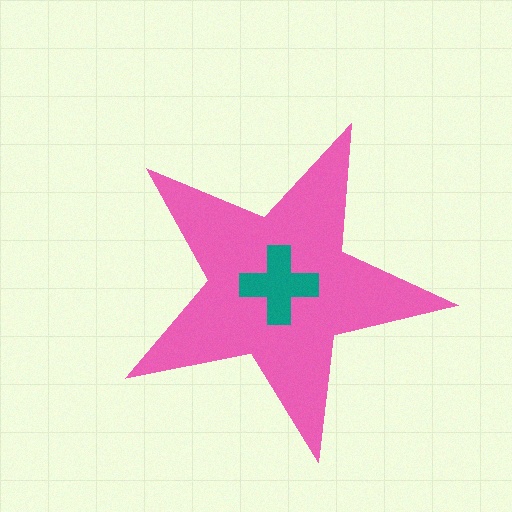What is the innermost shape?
The teal cross.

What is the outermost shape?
The pink star.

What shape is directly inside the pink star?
The teal cross.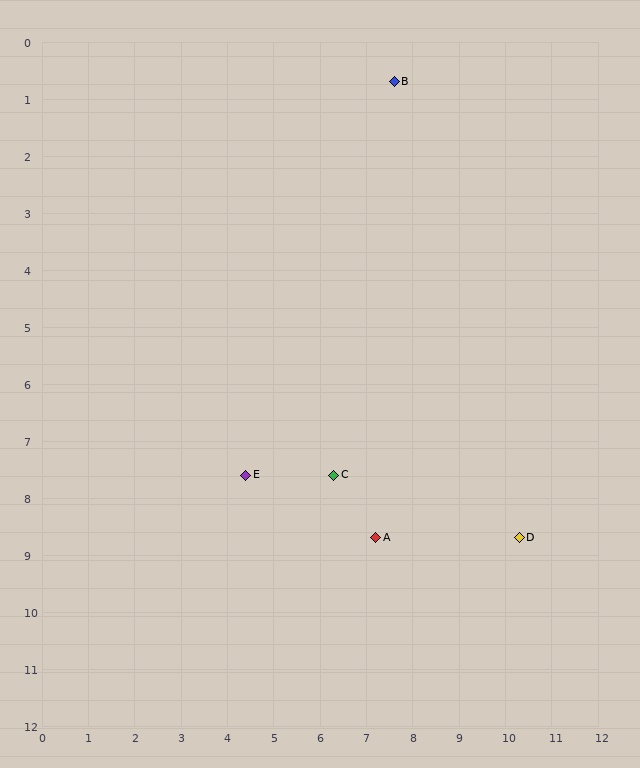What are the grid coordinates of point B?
Point B is at approximately (7.6, 0.7).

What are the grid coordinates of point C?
Point C is at approximately (6.3, 7.6).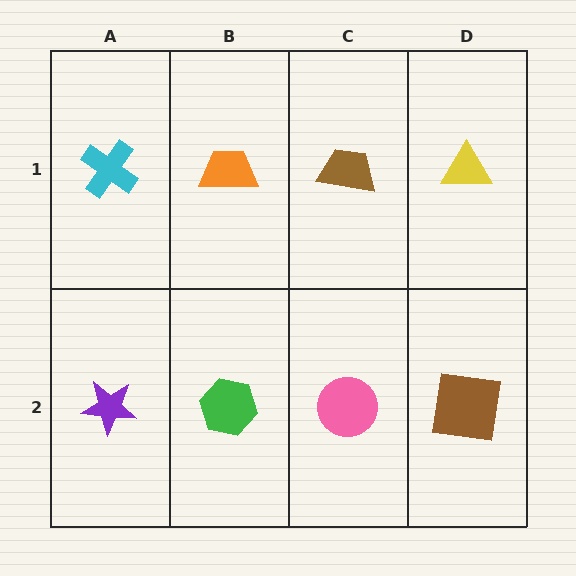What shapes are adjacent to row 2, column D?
A yellow triangle (row 1, column D), a pink circle (row 2, column C).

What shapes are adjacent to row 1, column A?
A purple star (row 2, column A), an orange trapezoid (row 1, column B).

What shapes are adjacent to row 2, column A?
A cyan cross (row 1, column A), a green hexagon (row 2, column B).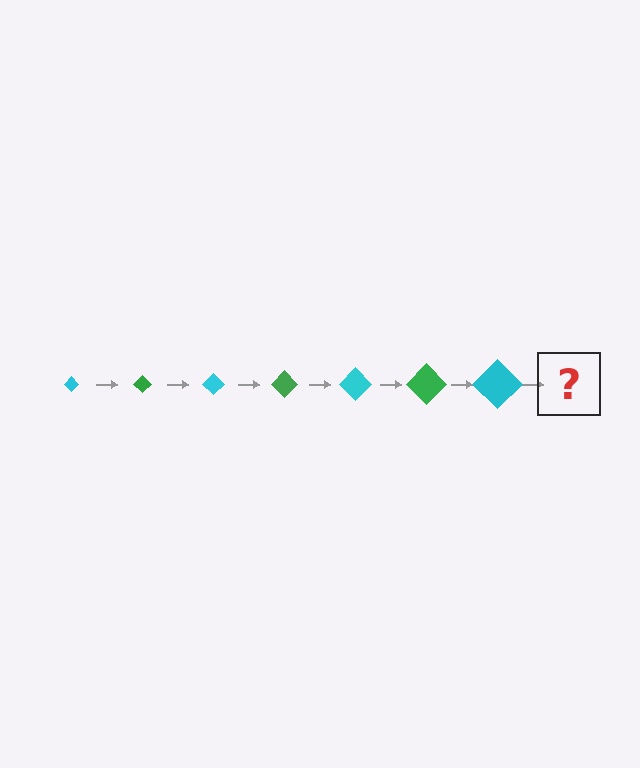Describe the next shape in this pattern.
It should be a green diamond, larger than the previous one.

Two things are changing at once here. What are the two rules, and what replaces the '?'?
The two rules are that the diamond grows larger each step and the color cycles through cyan and green. The '?' should be a green diamond, larger than the previous one.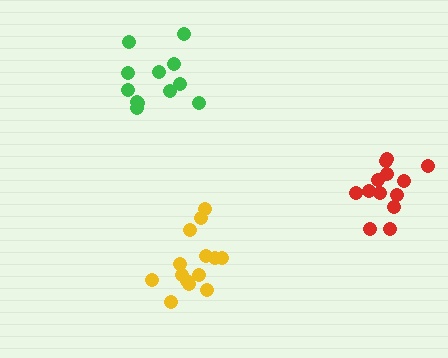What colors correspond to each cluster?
The clusters are colored: yellow, green, red.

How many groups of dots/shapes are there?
There are 3 groups.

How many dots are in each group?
Group 1: 14 dots, Group 2: 12 dots, Group 3: 13 dots (39 total).